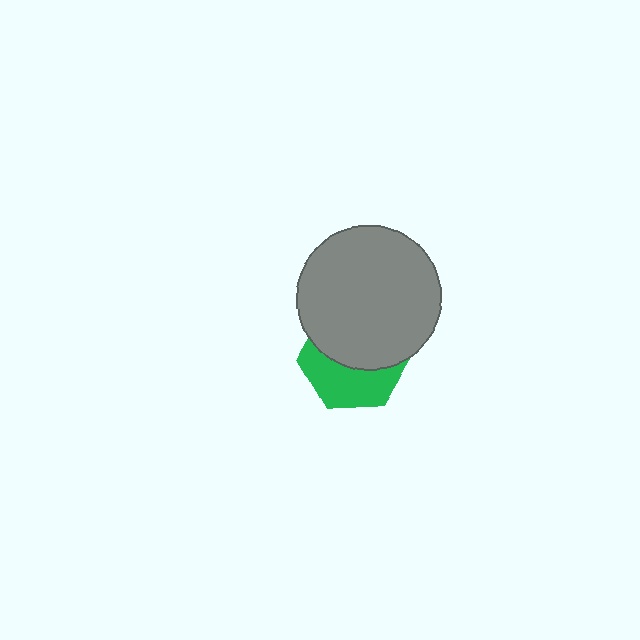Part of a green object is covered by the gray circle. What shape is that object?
It is a hexagon.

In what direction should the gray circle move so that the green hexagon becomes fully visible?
The gray circle should move up. That is the shortest direction to clear the overlap and leave the green hexagon fully visible.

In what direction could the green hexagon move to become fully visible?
The green hexagon could move down. That would shift it out from behind the gray circle entirely.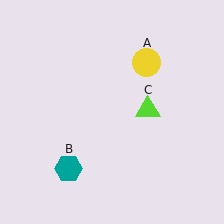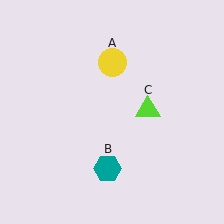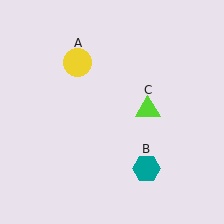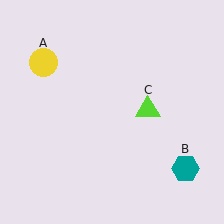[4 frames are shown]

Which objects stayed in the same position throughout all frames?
Lime triangle (object C) remained stationary.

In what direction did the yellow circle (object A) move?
The yellow circle (object A) moved left.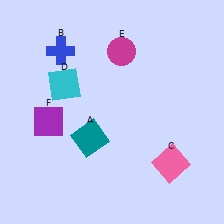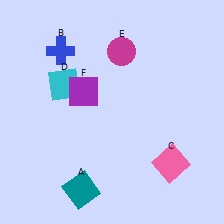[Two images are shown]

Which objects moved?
The objects that moved are: the teal square (A), the purple square (F).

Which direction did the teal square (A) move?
The teal square (A) moved down.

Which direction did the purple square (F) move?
The purple square (F) moved right.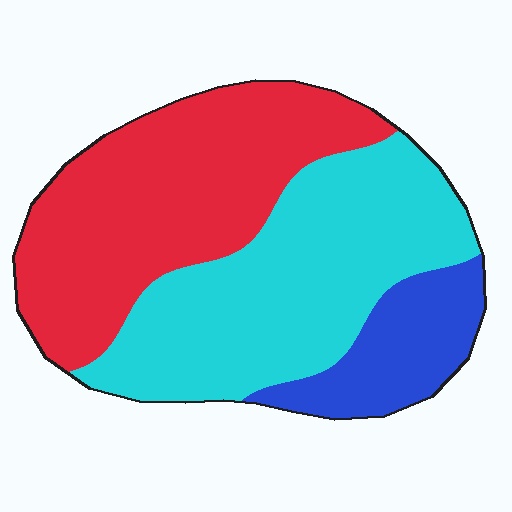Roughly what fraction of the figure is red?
Red covers 42% of the figure.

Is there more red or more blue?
Red.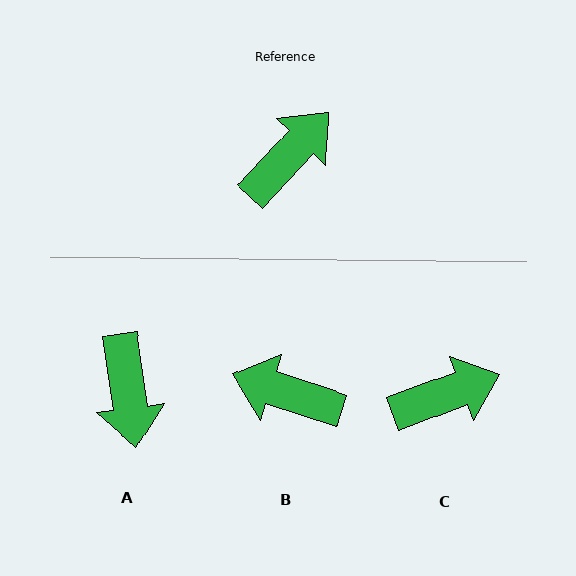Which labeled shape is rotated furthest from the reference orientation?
A, about 129 degrees away.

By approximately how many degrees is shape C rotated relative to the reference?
Approximately 26 degrees clockwise.